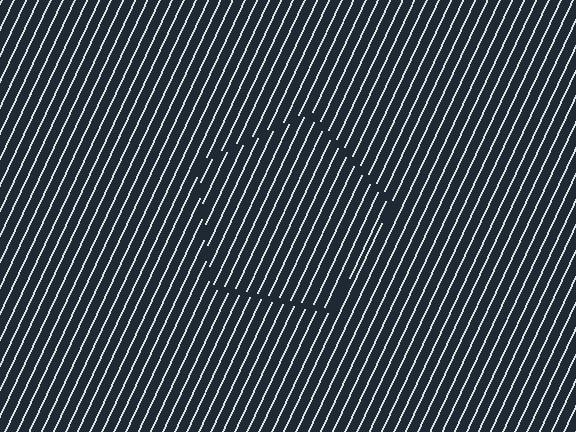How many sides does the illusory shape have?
5 sides — the line-ends trace a pentagon.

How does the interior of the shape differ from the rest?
The interior of the shape contains the same grating, shifted by half a period — the contour is defined by the phase discontinuity where line-ends from the inner and outer gratings abut.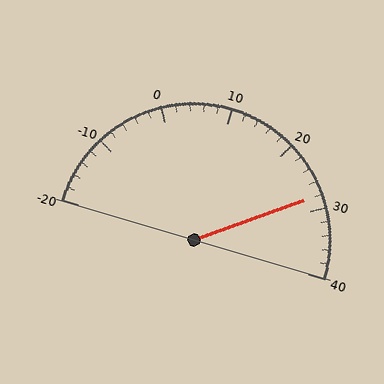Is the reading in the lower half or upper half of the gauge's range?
The reading is in the upper half of the range (-20 to 40).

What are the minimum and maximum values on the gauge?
The gauge ranges from -20 to 40.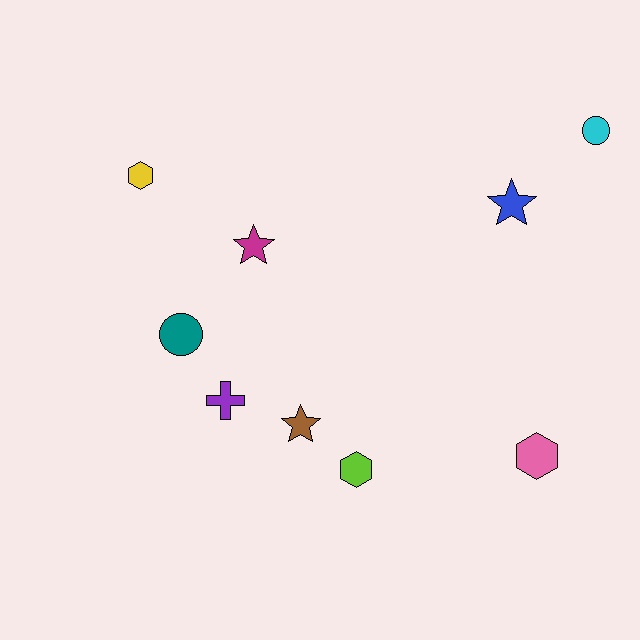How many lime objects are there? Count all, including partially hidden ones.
There is 1 lime object.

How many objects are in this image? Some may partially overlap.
There are 9 objects.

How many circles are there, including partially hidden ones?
There are 2 circles.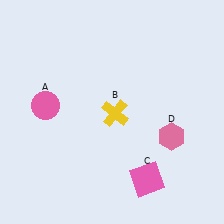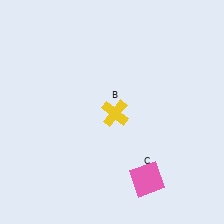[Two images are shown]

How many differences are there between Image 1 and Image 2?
There are 2 differences between the two images.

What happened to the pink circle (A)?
The pink circle (A) was removed in Image 2. It was in the top-left area of Image 1.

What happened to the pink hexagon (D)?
The pink hexagon (D) was removed in Image 2. It was in the bottom-right area of Image 1.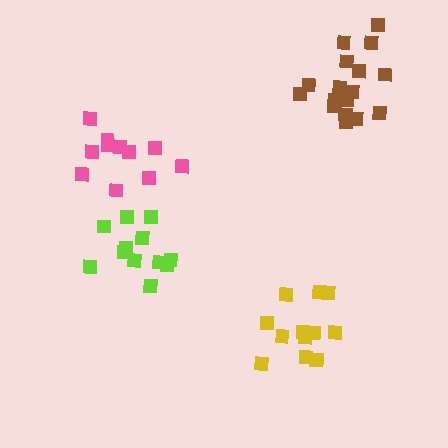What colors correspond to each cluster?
The clusters are colored: brown, pink, lime, yellow.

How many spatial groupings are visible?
There are 4 spatial groupings.